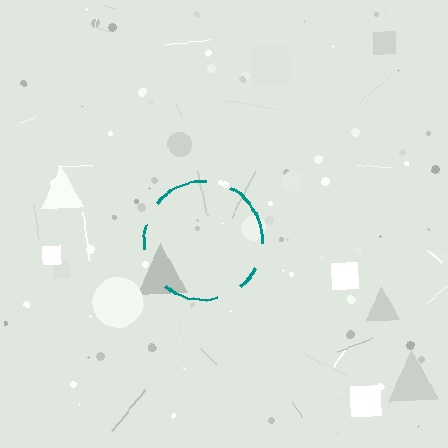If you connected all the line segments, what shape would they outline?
They would outline a circle.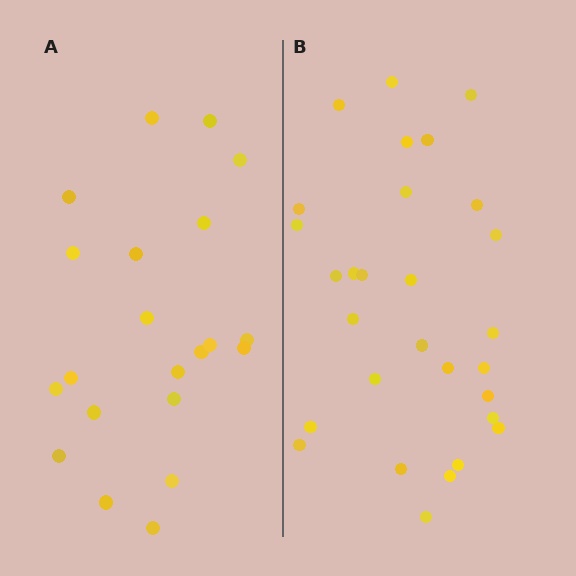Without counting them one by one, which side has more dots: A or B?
Region B (the right region) has more dots.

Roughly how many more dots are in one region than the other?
Region B has roughly 8 or so more dots than region A.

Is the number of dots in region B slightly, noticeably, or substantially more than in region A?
Region B has noticeably more, but not dramatically so. The ratio is roughly 1.4 to 1.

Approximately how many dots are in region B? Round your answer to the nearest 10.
About 30 dots. (The exact count is 29, which rounds to 30.)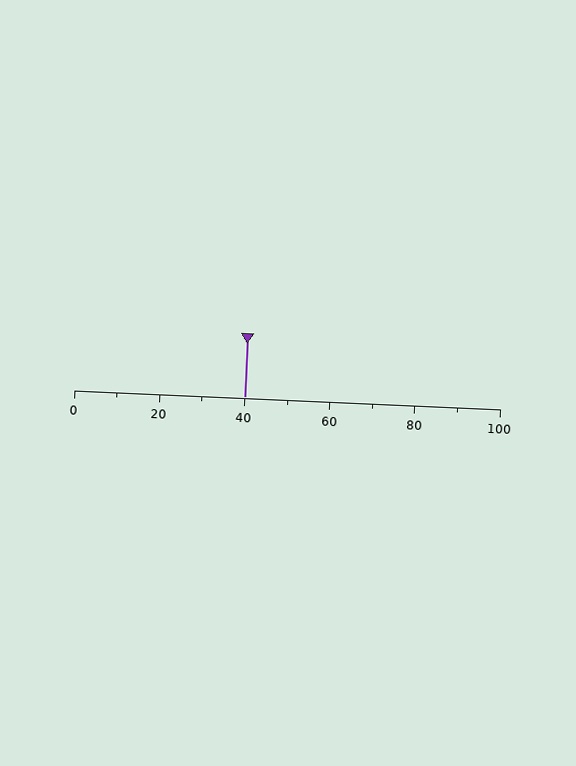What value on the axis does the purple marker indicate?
The marker indicates approximately 40.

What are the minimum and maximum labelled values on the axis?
The axis runs from 0 to 100.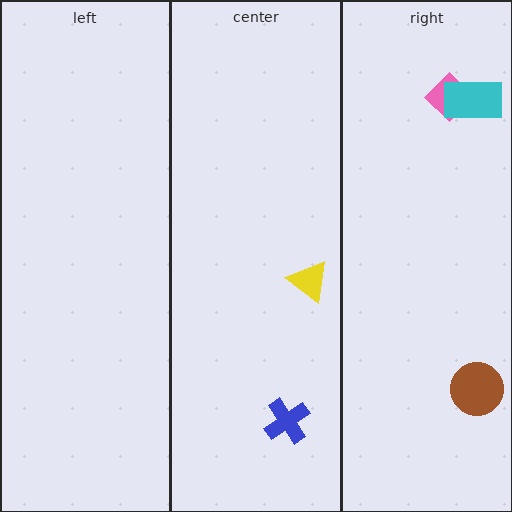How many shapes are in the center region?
2.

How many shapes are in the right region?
3.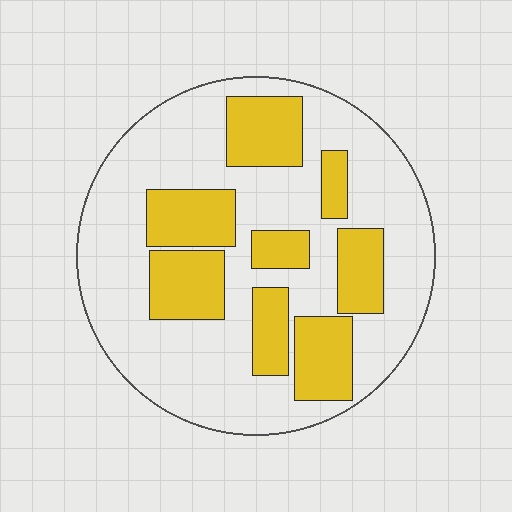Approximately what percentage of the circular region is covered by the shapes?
Approximately 30%.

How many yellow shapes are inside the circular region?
8.